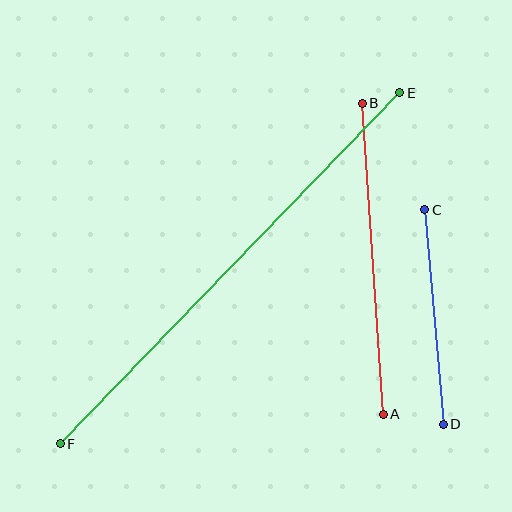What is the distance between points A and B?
The distance is approximately 312 pixels.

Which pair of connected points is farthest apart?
Points E and F are farthest apart.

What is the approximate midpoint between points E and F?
The midpoint is at approximately (230, 268) pixels.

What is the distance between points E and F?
The distance is approximately 488 pixels.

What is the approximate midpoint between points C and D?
The midpoint is at approximately (434, 317) pixels.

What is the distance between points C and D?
The distance is approximately 215 pixels.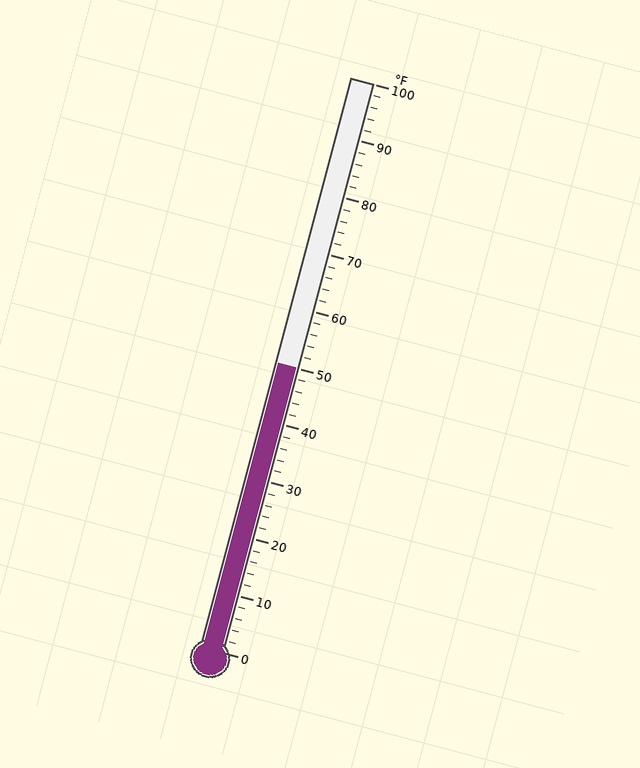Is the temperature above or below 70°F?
The temperature is below 70°F.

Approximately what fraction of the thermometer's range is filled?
The thermometer is filled to approximately 50% of its range.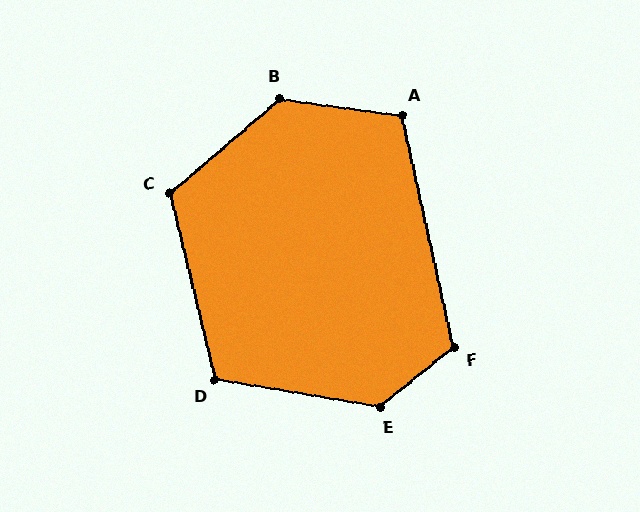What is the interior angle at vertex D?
Approximately 113 degrees (obtuse).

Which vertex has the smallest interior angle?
A, at approximately 111 degrees.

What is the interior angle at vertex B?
Approximately 131 degrees (obtuse).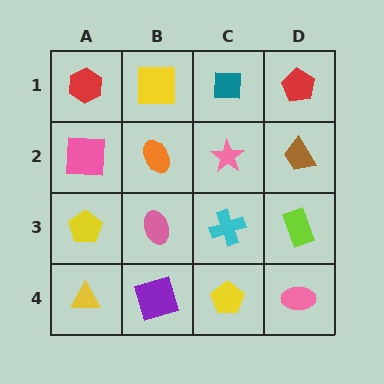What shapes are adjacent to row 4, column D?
A lime rectangle (row 3, column D), a yellow pentagon (row 4, column C).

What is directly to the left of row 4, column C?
A purple square.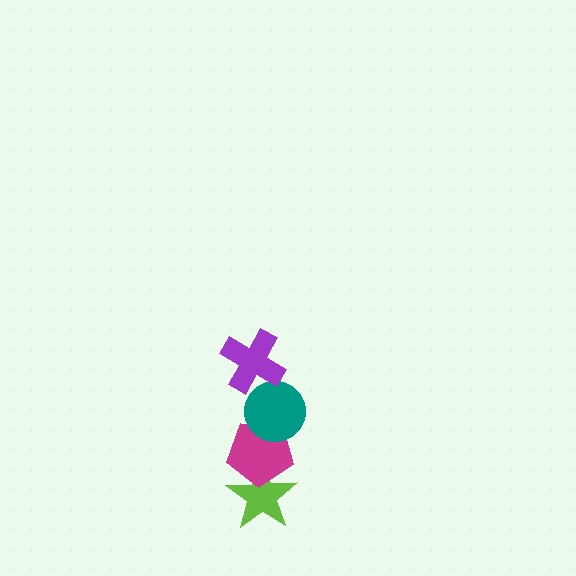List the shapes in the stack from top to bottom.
From top to bottom: the purple cross, the teal circle, the magenta pentagon, the lime star.